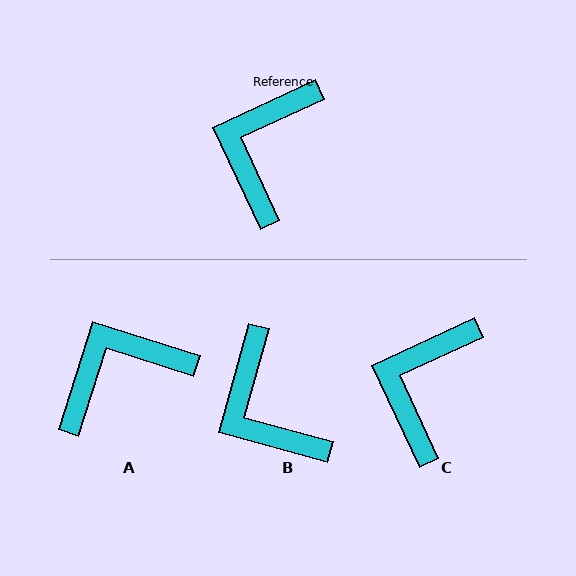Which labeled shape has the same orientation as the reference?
C.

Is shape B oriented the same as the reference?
No, it is off by about 50 degrees.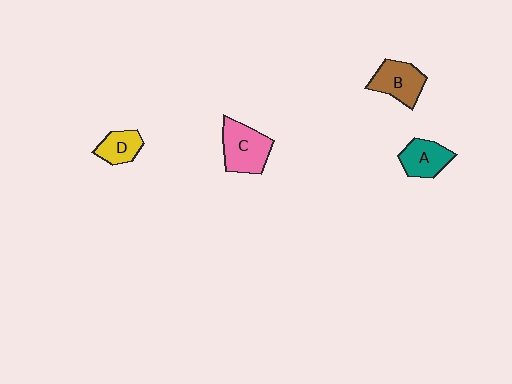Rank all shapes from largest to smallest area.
From largest to smallest: C (pink), B (brown), A (teal), D (yellow).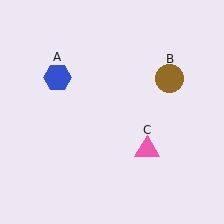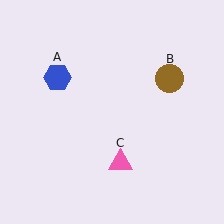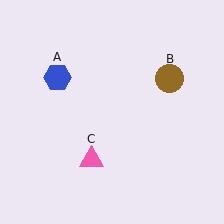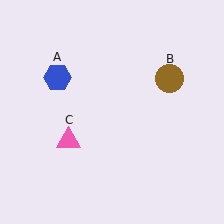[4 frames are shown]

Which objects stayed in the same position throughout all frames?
Blue hexagon (object A) and brown circle (object B) remained stationary.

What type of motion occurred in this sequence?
The pink triangle (object C) rotated clockwise around the center of the scene.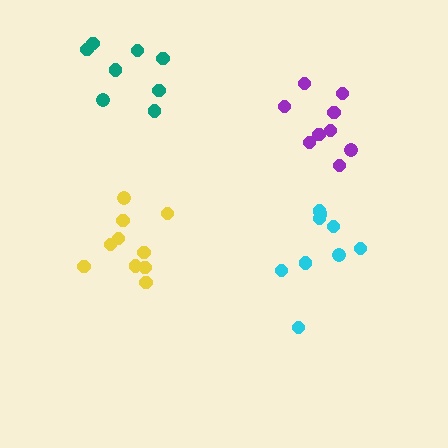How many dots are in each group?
Group 1: 8 dots, Group 2: 10 dots, Group 3: 9 dots, Group 4: 9 dots (36 total).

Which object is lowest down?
The cyan cluster is bottommost.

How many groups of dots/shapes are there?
There are 4 groups.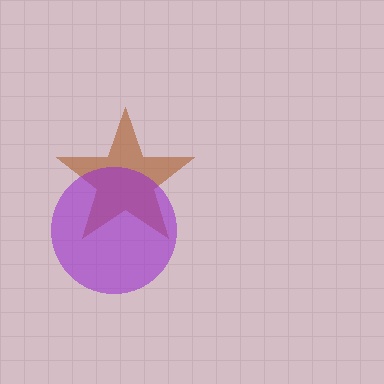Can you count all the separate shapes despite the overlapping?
Yes, there are 2 separate shapes.